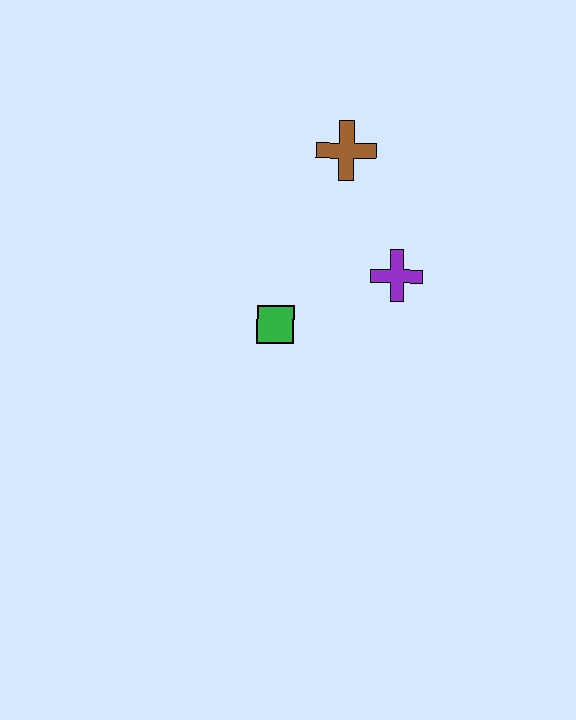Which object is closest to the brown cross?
The purple cross is closest to the brown cross.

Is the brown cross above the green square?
Yes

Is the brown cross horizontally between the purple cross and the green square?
Yes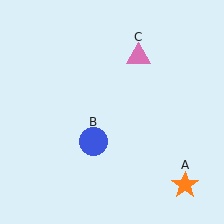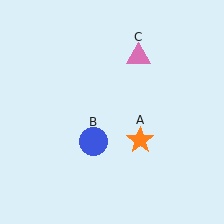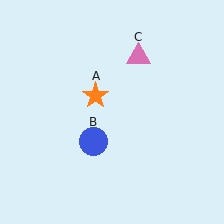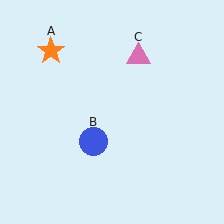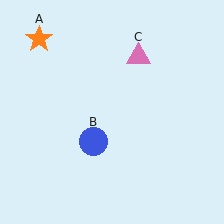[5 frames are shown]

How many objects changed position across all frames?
1 object changed position: orange star (object A).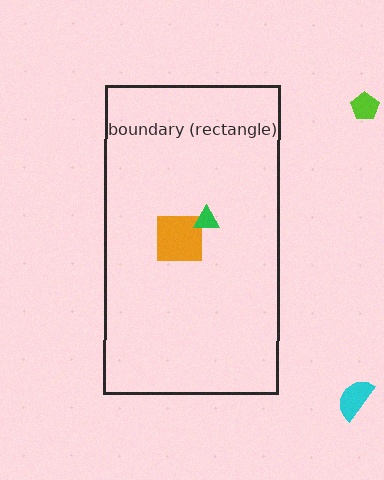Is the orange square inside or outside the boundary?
Inside.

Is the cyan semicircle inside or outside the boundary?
Outside.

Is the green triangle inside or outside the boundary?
Inside.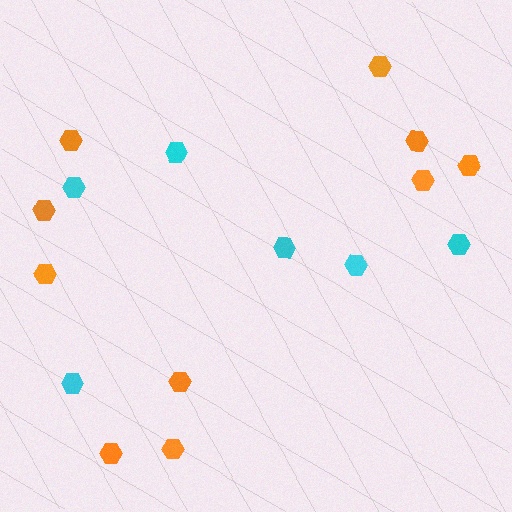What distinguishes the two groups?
There are 2 groups: one group of cyan hexagons (6) and one group of orange hexagons (10).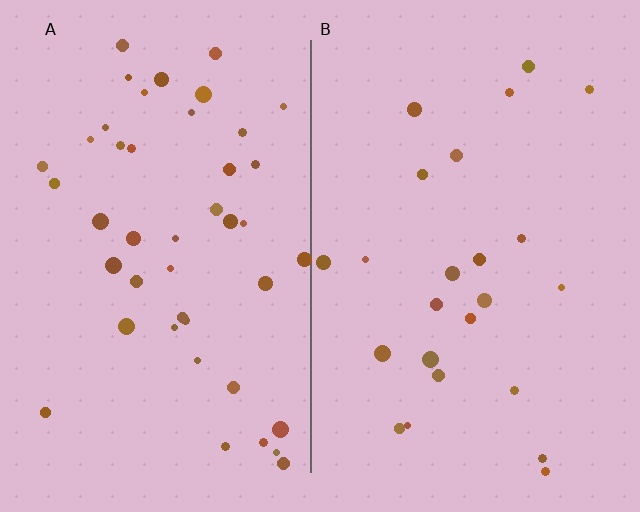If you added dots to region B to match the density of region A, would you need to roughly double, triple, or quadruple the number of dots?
Approximately double.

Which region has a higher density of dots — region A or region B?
A (the left).